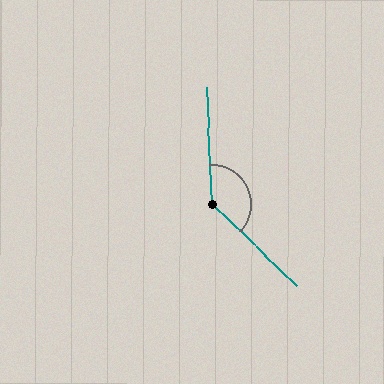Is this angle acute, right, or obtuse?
It is obtuse.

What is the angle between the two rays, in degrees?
Approximately 136 degrees.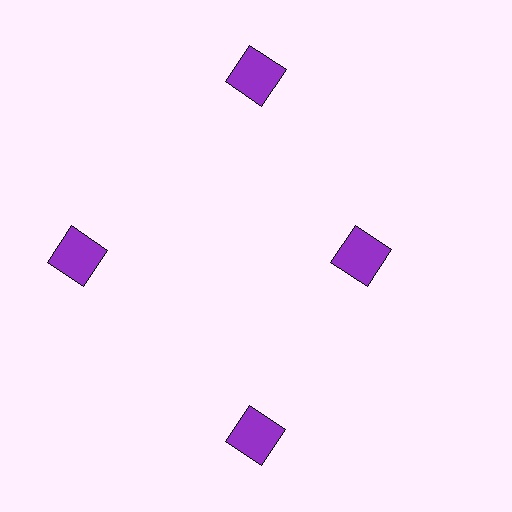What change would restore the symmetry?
The symmetry would be restored by moving it outward, back onto the ring so that all 4 squares sit at equal angles and equal distance from the center.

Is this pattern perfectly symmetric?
No. The 4 purple squares are arranged in a ring, but one element near the 3 o'clock position is pulled inward toward the center, breaking the 4-fold rotational symmetry.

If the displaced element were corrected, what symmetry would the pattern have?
It would have 4-fold rotational symmetry — the pattern would map onto itself every 90 degrees.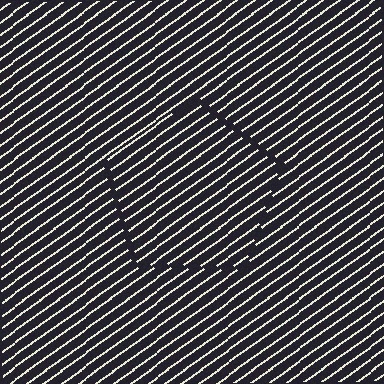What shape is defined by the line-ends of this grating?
An illusory pentagon. The interior of the shape contains the same grating, shifted by half a period — the contour is defined by the phase discontinuity where line-ends from the inner and outer gratings abut.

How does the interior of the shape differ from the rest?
The interior of the shape contains the same grating, shifted by half a period — the contour is defined by the phase discontinuity where line-ends from the inner and outer gratings abut.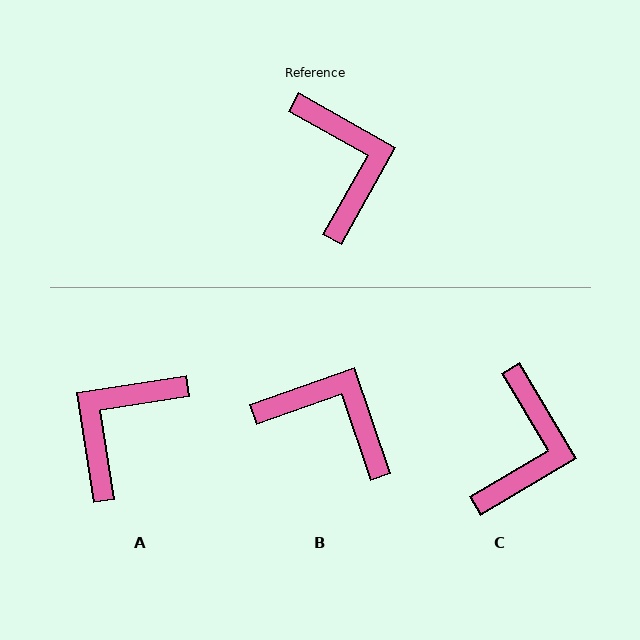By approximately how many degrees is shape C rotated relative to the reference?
Approximately 30 degrees clockwise.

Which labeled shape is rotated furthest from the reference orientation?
A, about 128 degrees away.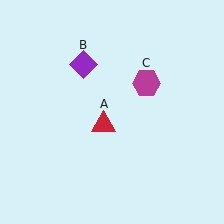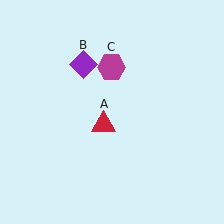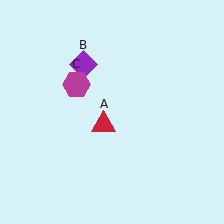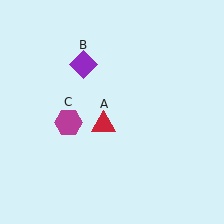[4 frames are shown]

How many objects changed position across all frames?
1 object changed position: magenta hexagon (object C).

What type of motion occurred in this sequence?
The magenta hexagon (object C) rotated counterclockwise around the center of the scene.